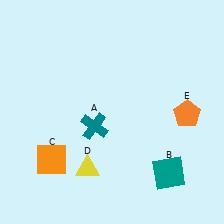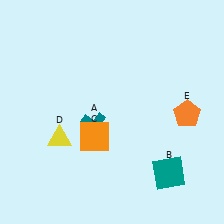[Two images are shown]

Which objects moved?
The objects that moved are: the orange square (C), the yellow triangle (D).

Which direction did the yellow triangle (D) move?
The yellow triangle (D) moved up.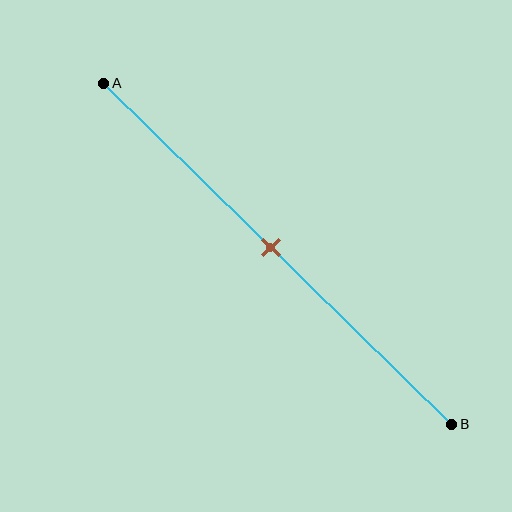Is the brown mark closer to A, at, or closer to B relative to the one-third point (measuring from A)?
The brown mark is closer to point B than the one-third point of segment AB.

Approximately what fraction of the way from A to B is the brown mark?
The brown mark is approximately 50% of the way from A to B.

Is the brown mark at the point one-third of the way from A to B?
No, the mark is at about 50% from A, not at the 33% one-third point.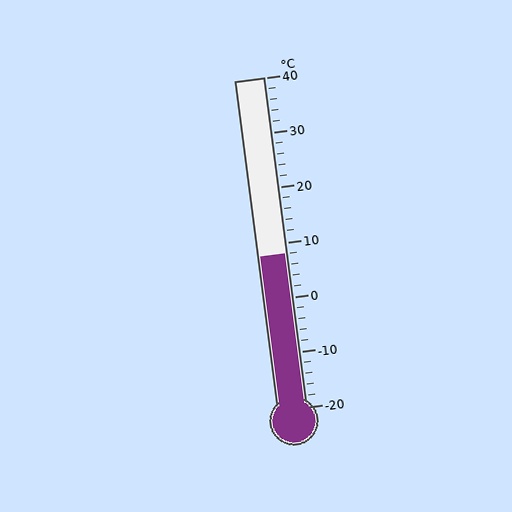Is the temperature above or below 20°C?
The temperature is below 20°C.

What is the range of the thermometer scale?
The thermometer scale ranges from -20°C to 40°C.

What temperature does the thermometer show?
The thermometer shows approximately 8°C.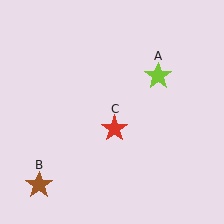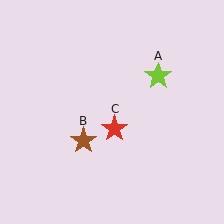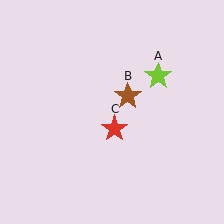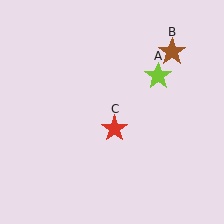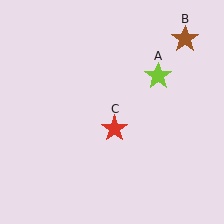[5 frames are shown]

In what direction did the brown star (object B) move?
The brown star (object B) moved up and to the right.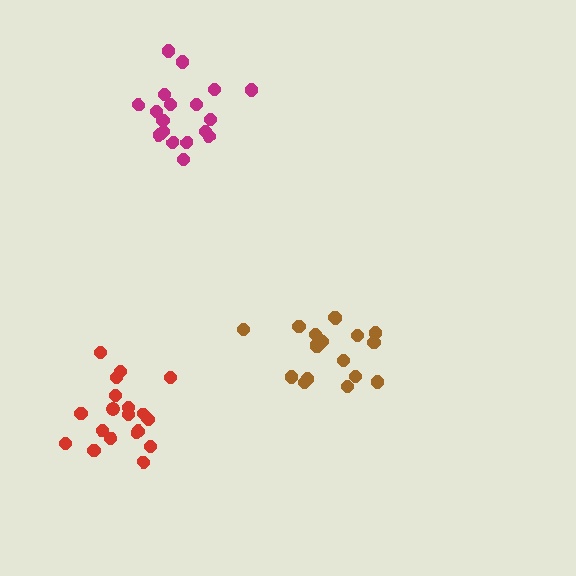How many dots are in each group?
Group 1: 19 dots, Group 2: 19 dots, Group 3: 19 dots (57 total).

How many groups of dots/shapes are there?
There are 3 groups.